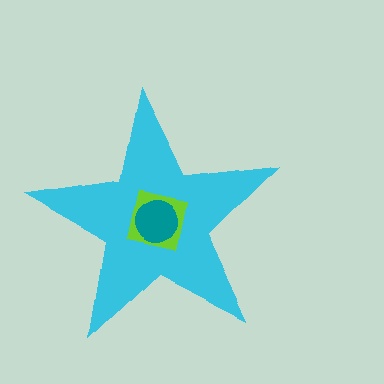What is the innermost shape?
The teal circle.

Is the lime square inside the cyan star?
Yes.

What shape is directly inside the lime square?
The teal circle.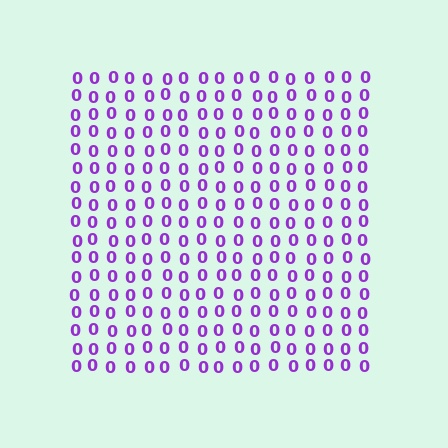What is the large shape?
The large shape is a square.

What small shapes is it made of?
It is made of small digit 0's.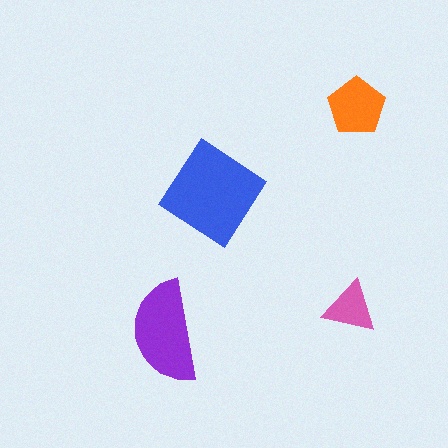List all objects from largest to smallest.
The blue diamond, the purple semicircle, the orange pentagon, the pink triangle.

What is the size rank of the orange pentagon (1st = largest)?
3rd.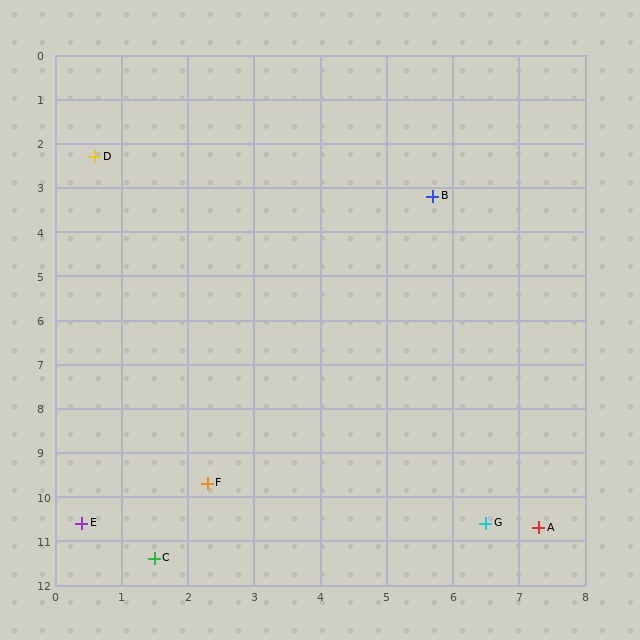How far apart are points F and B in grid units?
Points F and B are about 7.3 grid units apart.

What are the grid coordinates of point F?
Point F is at approximately (2.3, 9.7).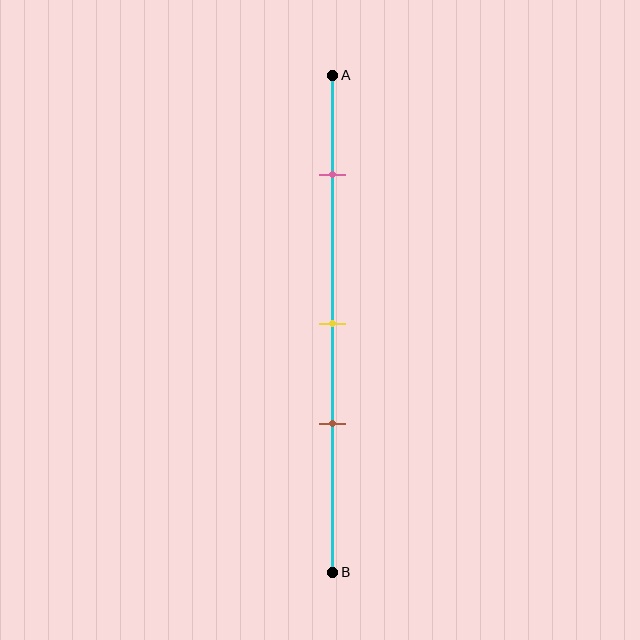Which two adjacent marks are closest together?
The yellow and brown marks are the closest adjacent pair.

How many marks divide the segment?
There are 3 marks dividing the segment.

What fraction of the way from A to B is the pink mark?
The pink mark is approximately 20% (0.2) of the way from A to B.